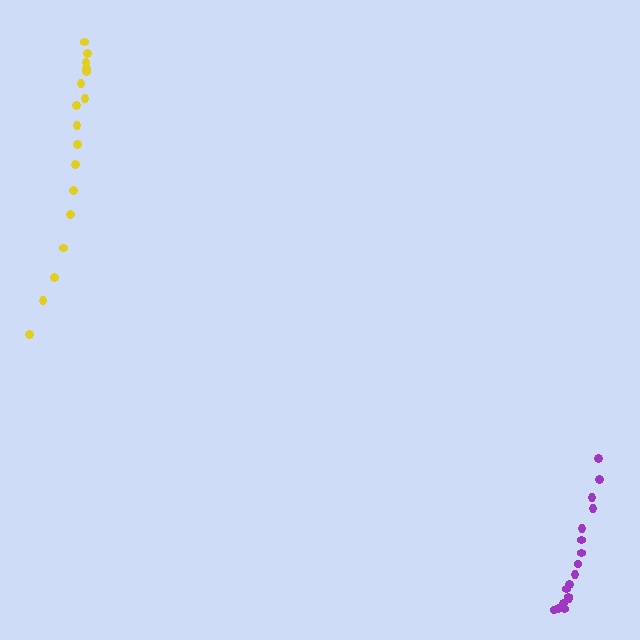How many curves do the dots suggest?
There are 2 distinct paths.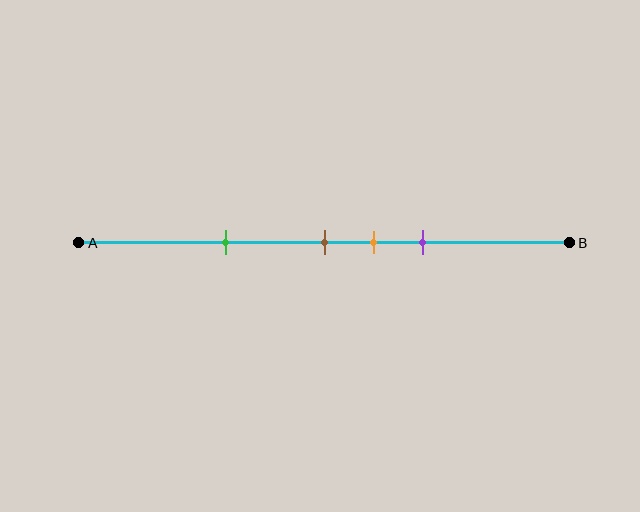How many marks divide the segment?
There are 4 marks dividing the segment.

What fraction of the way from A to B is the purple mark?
The purple mark is approximately 70% (0.7) of the way from A to B.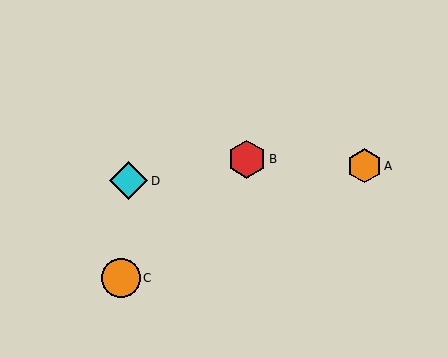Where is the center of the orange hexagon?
The center of the orange hexagon is at (364, 166).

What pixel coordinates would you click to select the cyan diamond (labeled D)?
Click at (129, 181) to select the cyan diamond D.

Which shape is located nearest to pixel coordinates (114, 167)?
The cyan diamond (labeled D) at (129, 181) is nearest to that location.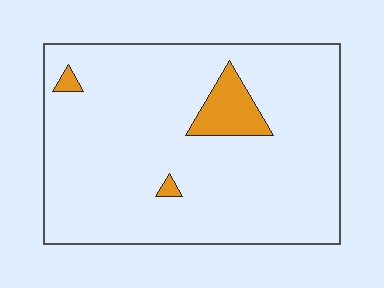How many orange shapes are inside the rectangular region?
3.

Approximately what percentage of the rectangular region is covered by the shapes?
Approximately 5%.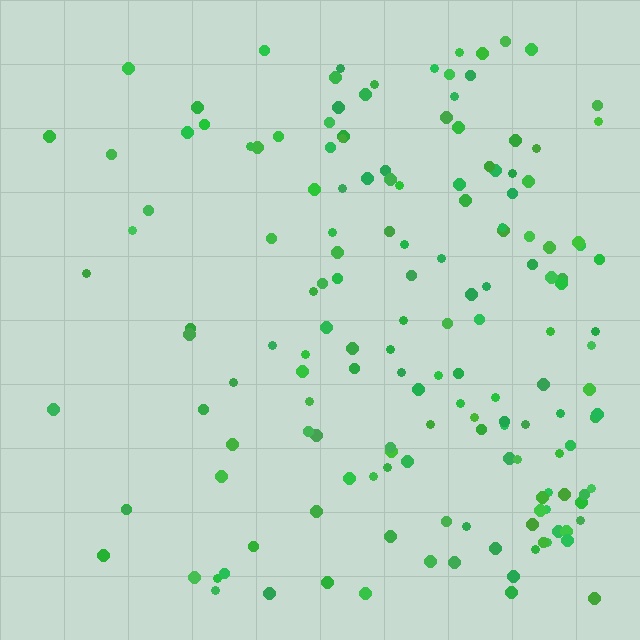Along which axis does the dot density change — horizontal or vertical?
Horizontal.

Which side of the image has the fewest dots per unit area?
The left.